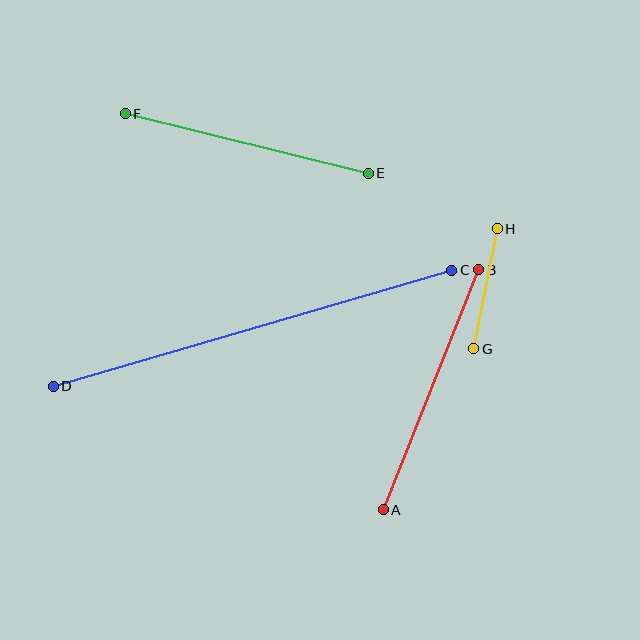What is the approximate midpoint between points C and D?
The midpoint is at approximately (252, 328) pixels.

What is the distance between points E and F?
The distance is approximately 250 pixels.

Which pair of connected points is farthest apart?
Points C and D are farthest apart.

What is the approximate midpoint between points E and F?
The midpoint is at approximately (247, 143) pixels.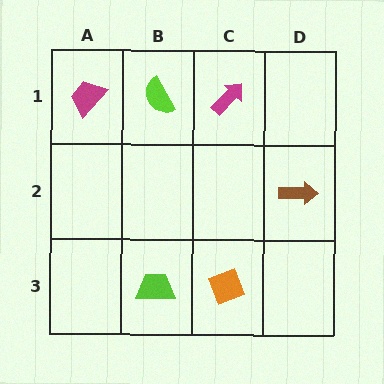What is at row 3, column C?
An orange diamond.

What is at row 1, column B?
A lime semicircle.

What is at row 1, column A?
A magenta trapezoid.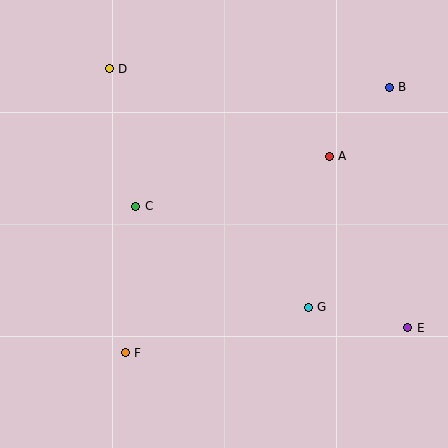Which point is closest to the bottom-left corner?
Point F is closest to the bottom-left corner.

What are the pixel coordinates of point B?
Point B is at (389, 87).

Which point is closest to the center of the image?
Point C at (136, 206) is closest to the center.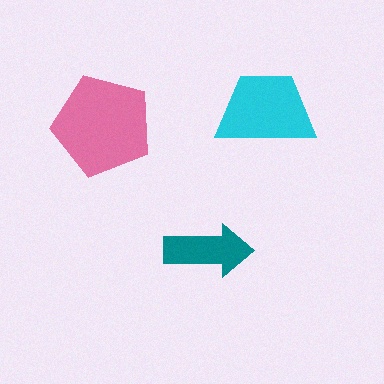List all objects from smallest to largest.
The teal arrow, the cyan trapezoid, the pink pentagon.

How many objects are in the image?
There are 3 objects in the image.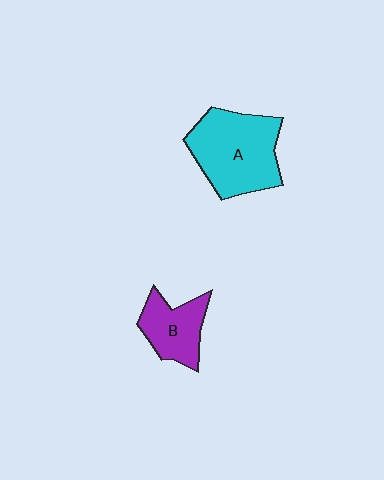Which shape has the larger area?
Shape A (cyan).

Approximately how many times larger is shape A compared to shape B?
Approximately 1.8 times.